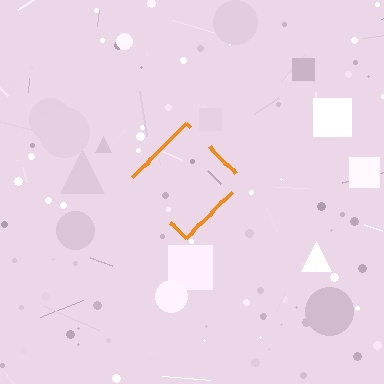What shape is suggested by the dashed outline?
The dashed outline suggests a diamond.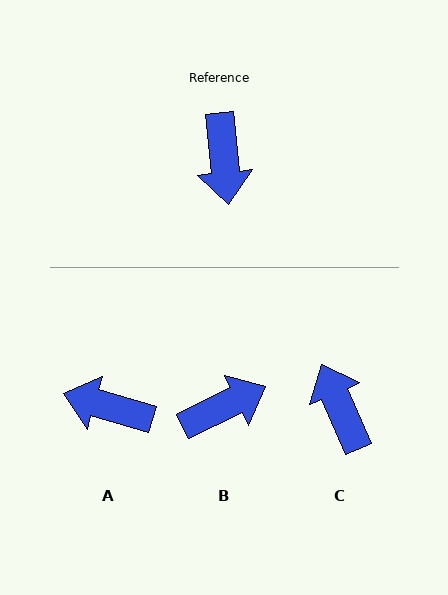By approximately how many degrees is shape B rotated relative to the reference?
Approximately 110 degrees counter-clockwise.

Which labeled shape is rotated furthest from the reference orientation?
C, about 162 degrees away.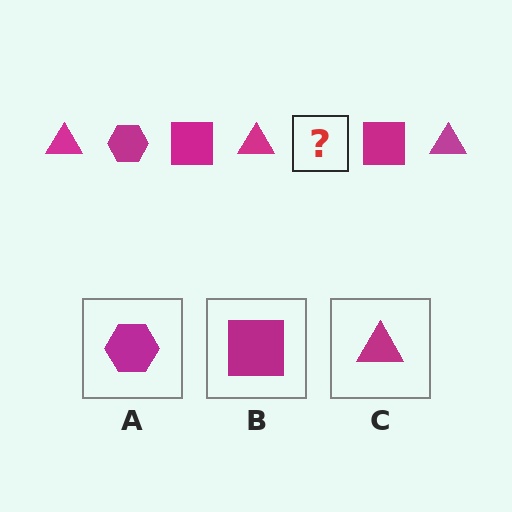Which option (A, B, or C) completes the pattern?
A.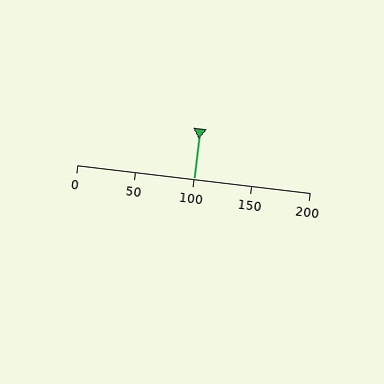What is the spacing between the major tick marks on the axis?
The major ticks are spaced 50 apart.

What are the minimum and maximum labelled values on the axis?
The axis runs from 0 to 200.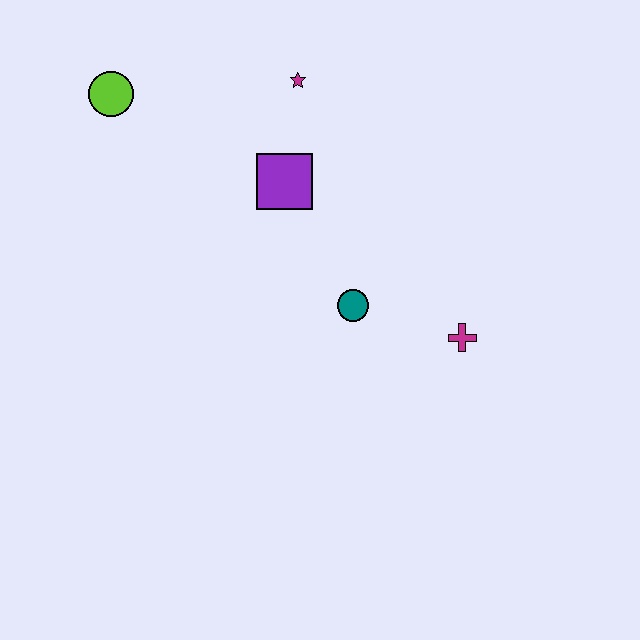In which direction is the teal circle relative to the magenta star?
The teal circle is below the magenta star.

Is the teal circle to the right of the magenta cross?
No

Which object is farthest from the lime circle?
The magenta cross is farthest from the lime circle.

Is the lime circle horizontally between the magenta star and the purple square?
No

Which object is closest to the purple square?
The magenta star is closest to the purple square.